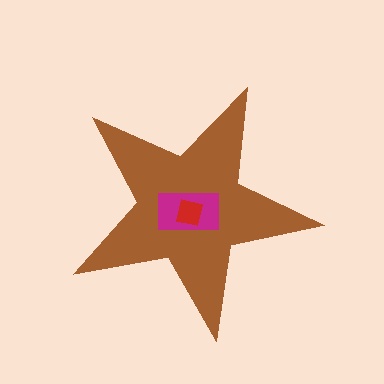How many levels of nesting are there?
3.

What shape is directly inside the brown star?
The magenta rectangle.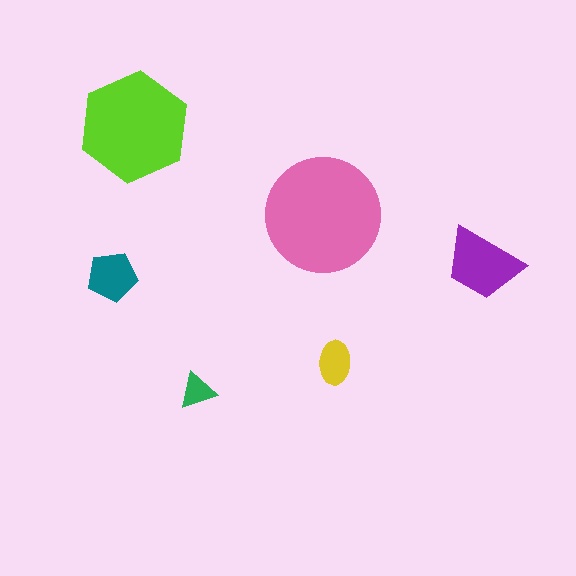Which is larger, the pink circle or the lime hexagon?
The pink circle.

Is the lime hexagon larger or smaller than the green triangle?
Larger.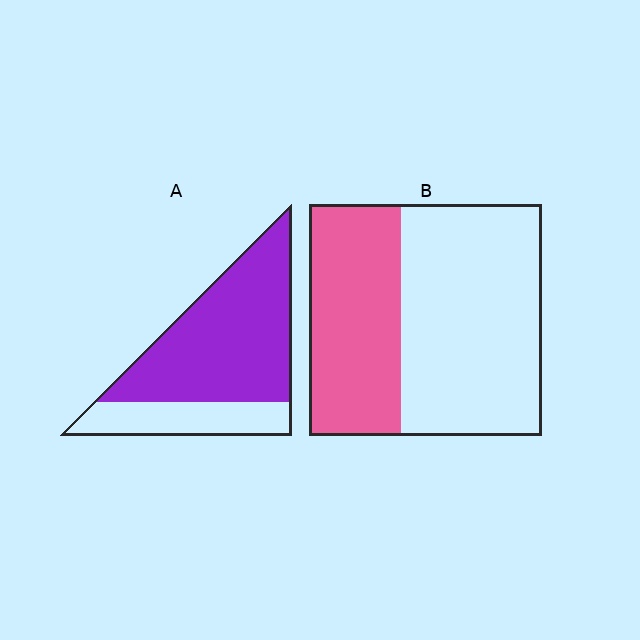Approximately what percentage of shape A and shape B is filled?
A is approximately 75% and B is approximately 40%.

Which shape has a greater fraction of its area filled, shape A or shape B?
Shape A.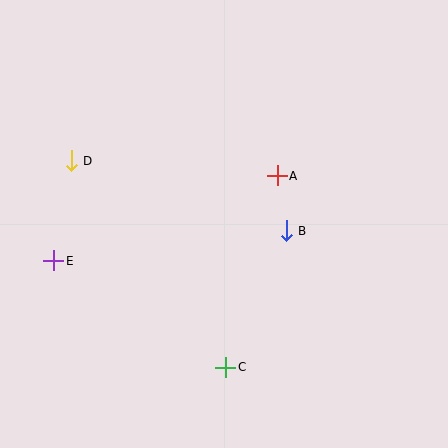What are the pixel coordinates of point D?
Point D is at (71, 161).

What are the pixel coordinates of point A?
Point A is at (277, 176).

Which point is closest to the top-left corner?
Point D is closest to the top-left corner.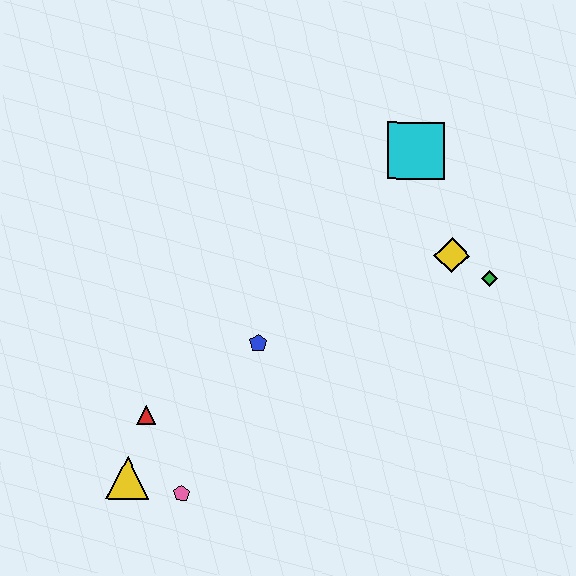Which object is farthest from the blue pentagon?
The cyan square is farthest from the blue pentagon.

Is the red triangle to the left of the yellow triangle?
No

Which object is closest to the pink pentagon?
The yellow triangle is closest to the pink pentagon.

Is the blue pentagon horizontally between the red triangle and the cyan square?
Yes